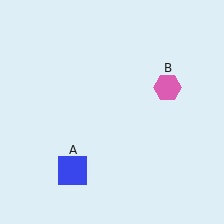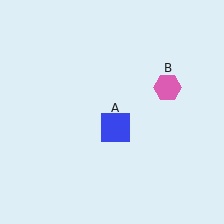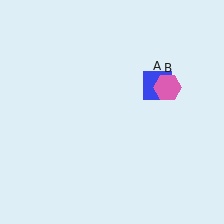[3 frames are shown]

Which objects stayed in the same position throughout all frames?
Pink hexagon (object B) remained stationary.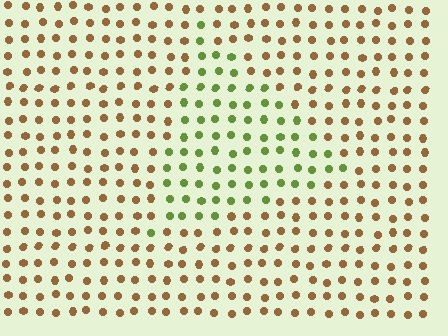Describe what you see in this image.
The image is filled with small brown elements in a uniform arrangement. A triangle-shaped region is visible where the elements are tinted to a slightly different hue, forming a subtle color boundary.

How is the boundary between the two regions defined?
The boundary is defined purely by a slight shift in hue (about 60 degrees). Spacing, size, and orientation are identical on both sides.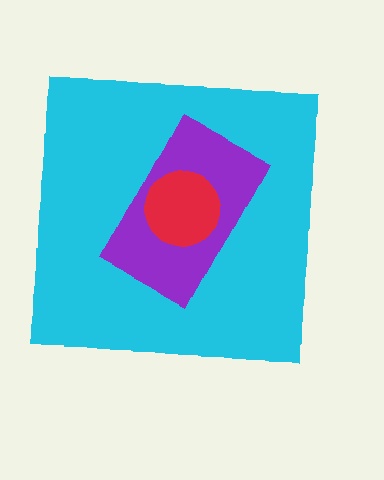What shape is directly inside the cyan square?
The purple rectangle.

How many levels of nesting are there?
3.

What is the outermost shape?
The cyan square.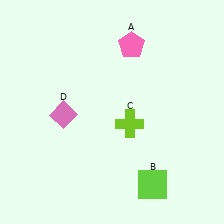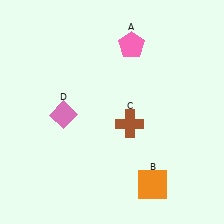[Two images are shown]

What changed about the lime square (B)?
In Image 1, B is lime. In Image 2, it changed to orange.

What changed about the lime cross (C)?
In Image 1, C is lime. In Image 2, it changed to brown.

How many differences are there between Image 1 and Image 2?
There are 2 differences between the two images.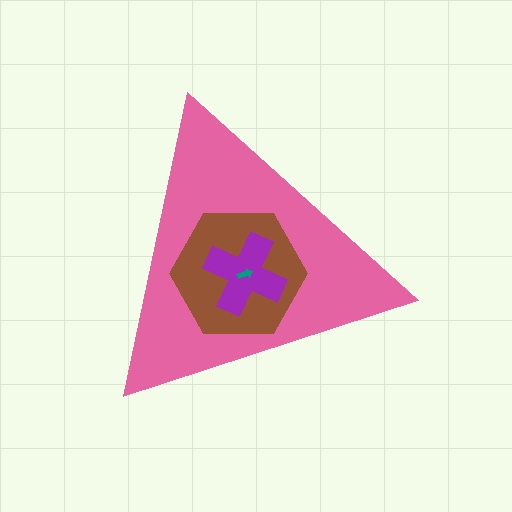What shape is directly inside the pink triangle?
The brown hexagon.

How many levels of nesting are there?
4.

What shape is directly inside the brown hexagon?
The purple cross.